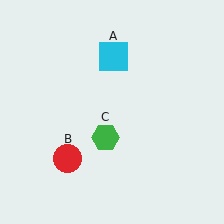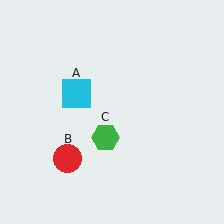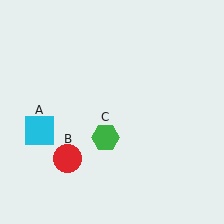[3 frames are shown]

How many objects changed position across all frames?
1 object changed position: cyan square (object A).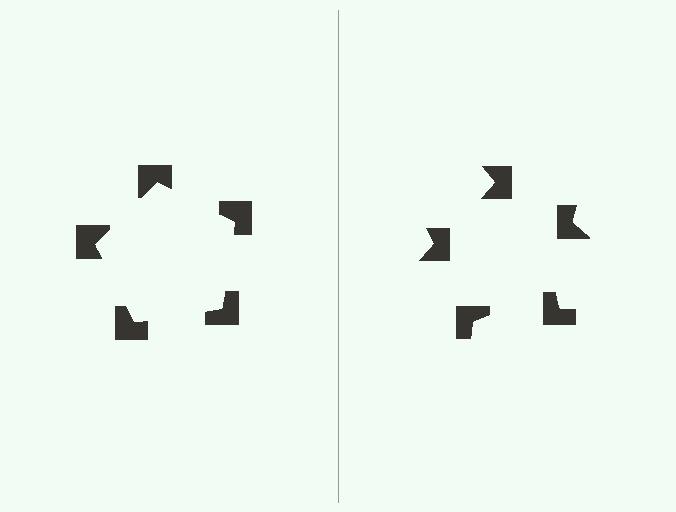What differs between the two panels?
The notched squares are positioned identically on both sides; only the wedge orientations differ. On the left they align to a pentagon; on the right they are misaligned.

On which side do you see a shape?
An illusory pentagon appears on the left side. On the right side the wedge cuts are rotated, so no coherent shape forms.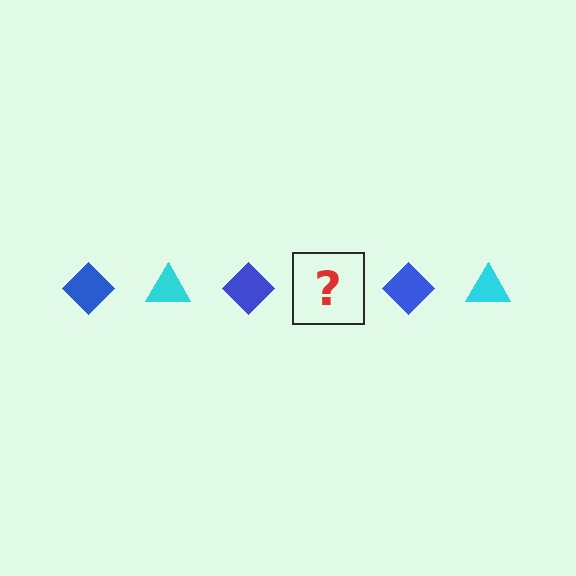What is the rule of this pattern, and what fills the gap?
The rule is that the pattern alternates between blue diamond and cyan triangle. The gap should be filled with a cyan triangle.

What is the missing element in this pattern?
The missing element is a cyan triangle.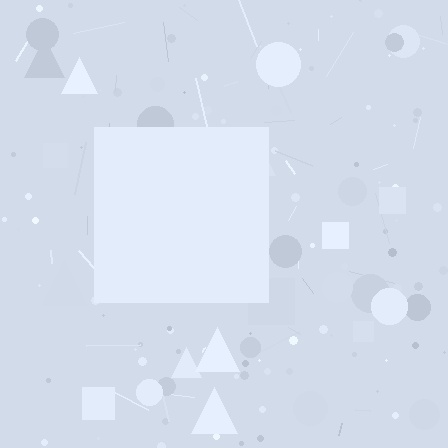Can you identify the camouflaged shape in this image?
The camouflaged shape is a square.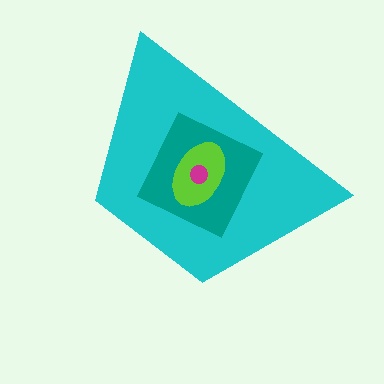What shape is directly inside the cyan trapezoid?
The teal square.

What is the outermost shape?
The cyan trapezoid.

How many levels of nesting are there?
4.